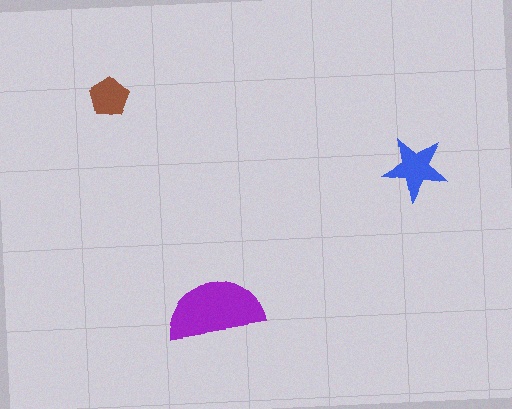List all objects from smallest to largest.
The brown pentagon, the blue star, the purple semicircle.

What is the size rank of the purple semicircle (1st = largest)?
1st.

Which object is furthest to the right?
The blue star is rightmost.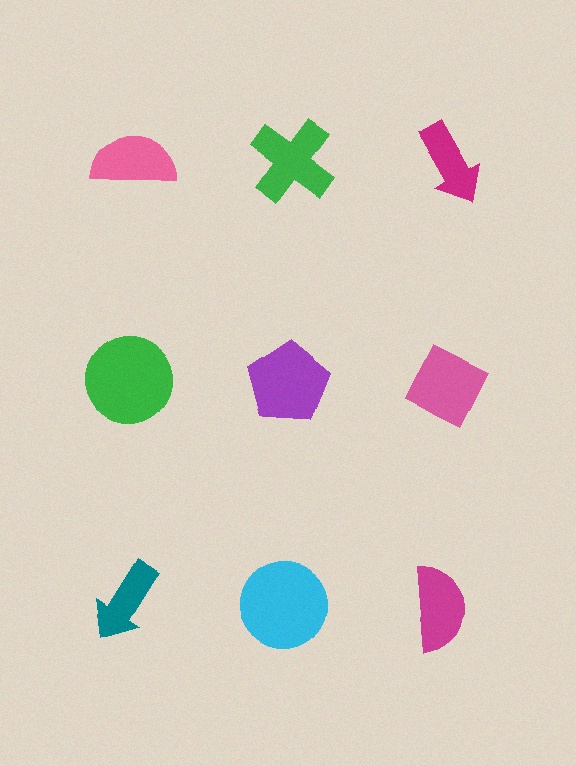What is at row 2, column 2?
A purple pentagon.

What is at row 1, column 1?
A pink semicircle.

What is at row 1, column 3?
A magenta arrow.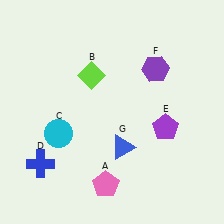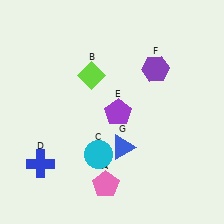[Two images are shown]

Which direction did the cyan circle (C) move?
The cyan circle (C) moved right.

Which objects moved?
The objects that moved are: the cyan circle (C), the purple pentagon (E).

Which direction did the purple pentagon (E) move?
The purple pentagon (E) moved left.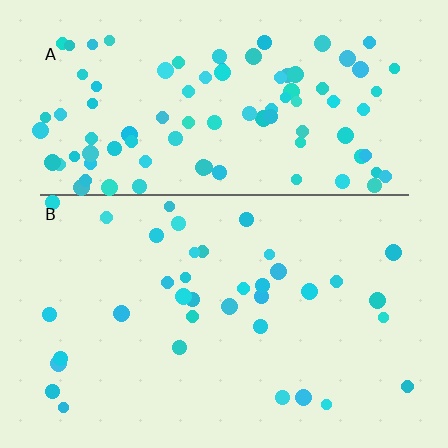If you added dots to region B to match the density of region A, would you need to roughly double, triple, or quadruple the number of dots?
Approximately triple.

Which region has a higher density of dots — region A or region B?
A (the top).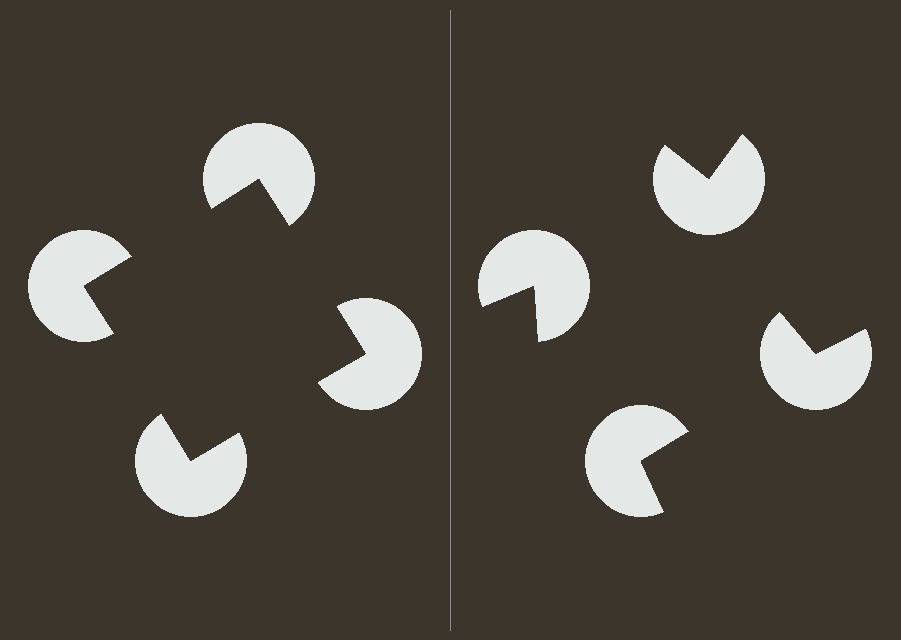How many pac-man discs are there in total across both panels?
8 — 4 on each side.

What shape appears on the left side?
An illusory square.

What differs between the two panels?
The pac-man discs are positioned identically on both sides; only the wedge orientations differ. On the left they align to a square; on the right they are misaligned.